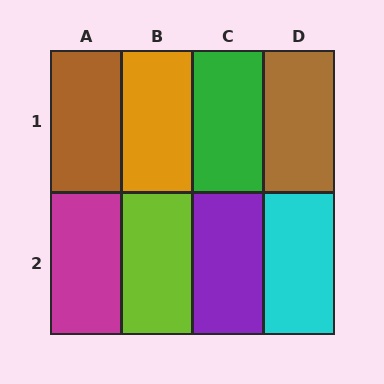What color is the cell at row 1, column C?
Green.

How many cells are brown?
2 cells are brown.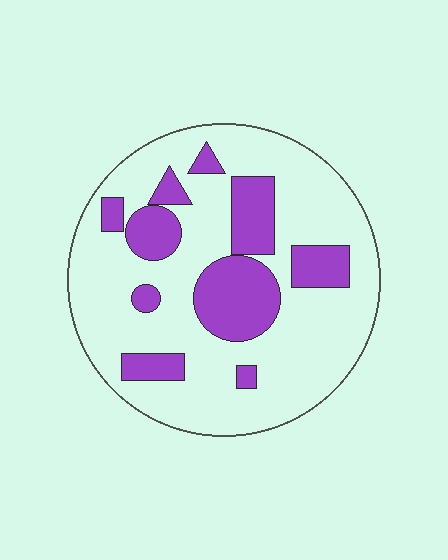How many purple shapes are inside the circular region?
10.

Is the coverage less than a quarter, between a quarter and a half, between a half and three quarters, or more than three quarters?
Between a quarter and a half.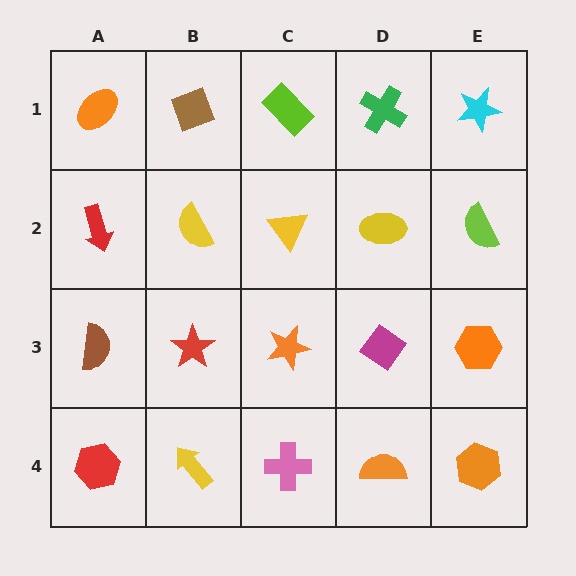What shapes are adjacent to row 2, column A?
An orange ellipse (row 1, column A), a brown semicircle (row 3, column A), a yellow semicircle (row 2, column B).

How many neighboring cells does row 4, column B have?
3.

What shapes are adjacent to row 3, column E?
A lime semicircle (row 2, column E), an orange hexagon (row 4, column E), a magenta diamond (row 3, column D).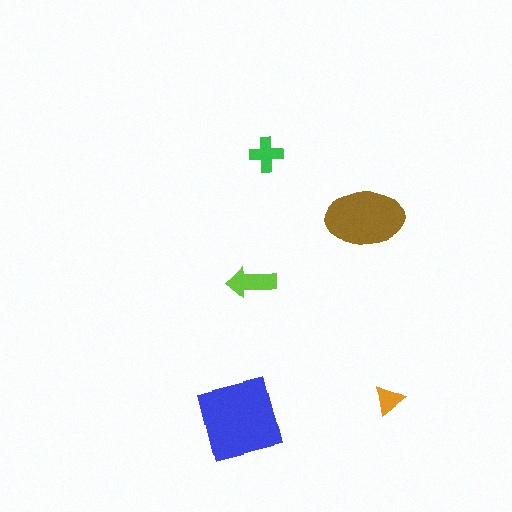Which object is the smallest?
The orange triangle.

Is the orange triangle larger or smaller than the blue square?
Smaller.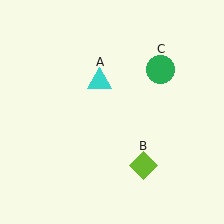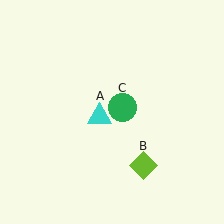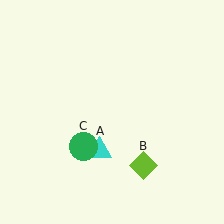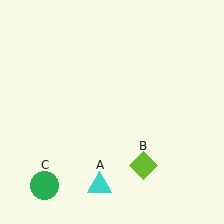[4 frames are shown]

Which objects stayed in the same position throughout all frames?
Lime diamond (object B) remained stationary.